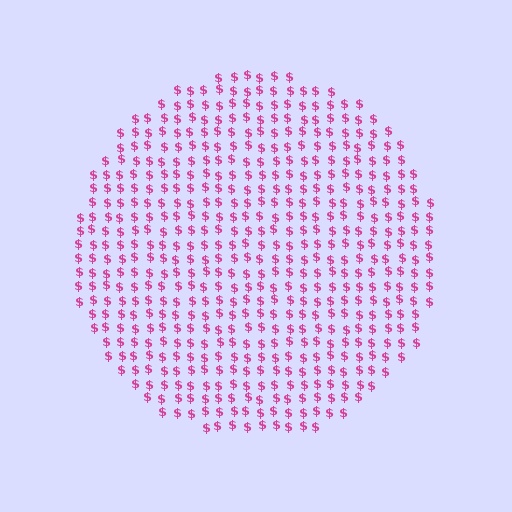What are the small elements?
The small elements are dollar signs.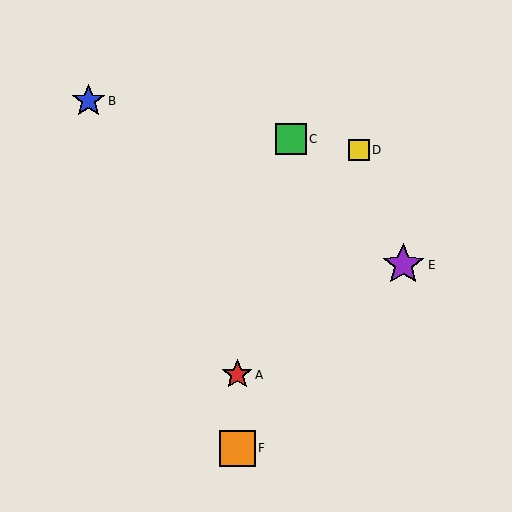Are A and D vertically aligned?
No, A is at x≈237 and D is at x≈359.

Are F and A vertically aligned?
Yes, both are at x≈237.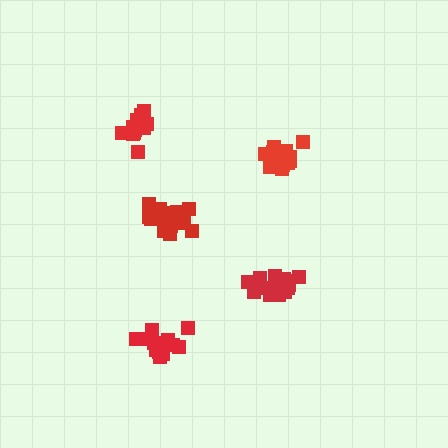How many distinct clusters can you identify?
There are 5 distinct clusters.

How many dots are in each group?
Group 1: 20 dots, Group 2: 17 dots, Group 3: 14 dots, Group 4: 14 dots, Group 5: 14 dots (79 total).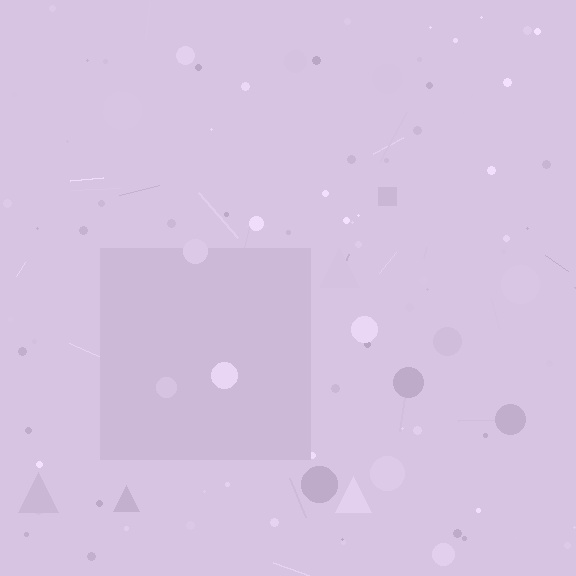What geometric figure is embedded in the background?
A square is embedded in the background.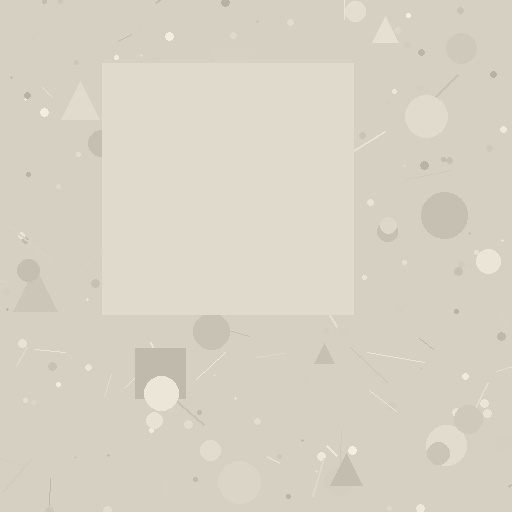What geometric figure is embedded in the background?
A square is embedded in the background.